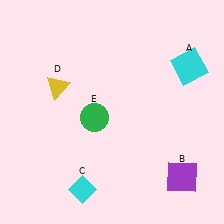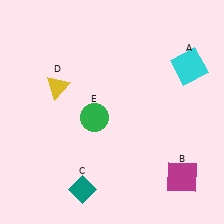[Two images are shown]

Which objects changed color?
B changed from purple to magenta. C changed from cyan to teal.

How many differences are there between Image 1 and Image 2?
There are 2 differences between the two images.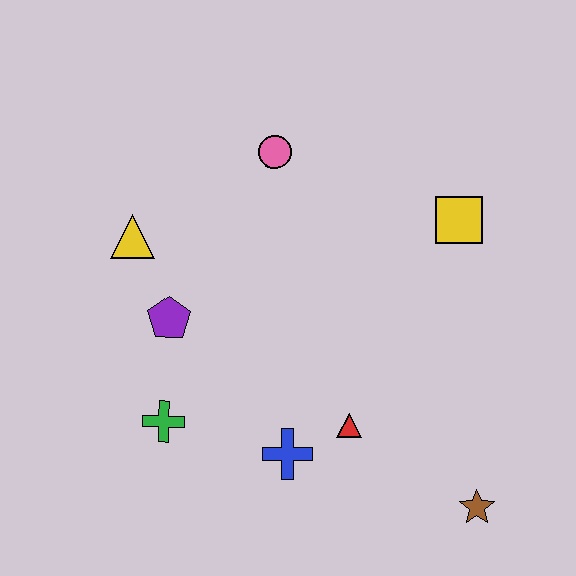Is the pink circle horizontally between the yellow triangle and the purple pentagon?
No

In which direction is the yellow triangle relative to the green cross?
The yellow triangle is above the green cross.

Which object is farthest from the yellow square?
The green cross is farthest from the yellow square.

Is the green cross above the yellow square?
No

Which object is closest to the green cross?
The purple pentagon is closest to the green cross.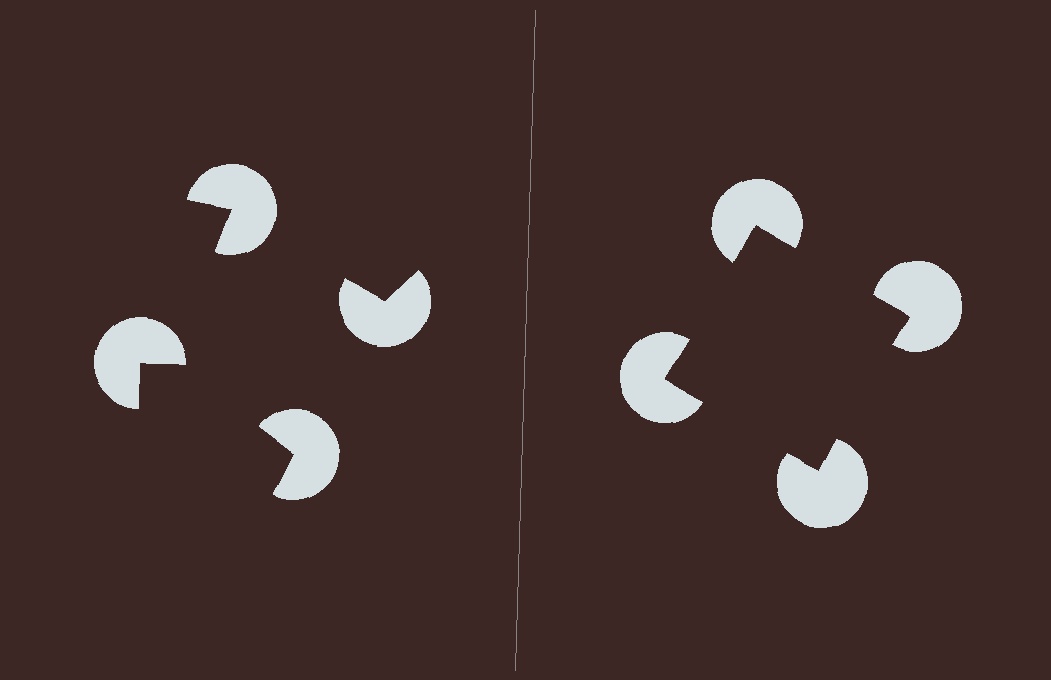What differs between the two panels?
The pac-man discs are positioned identically on both sides; only the wedge orientations differ. On the right they align to a square; on the left they are misaligned.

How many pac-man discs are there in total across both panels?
8 — 4 on each side.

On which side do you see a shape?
An illusory square appears on the right side. On the left side the wedge cuts are rotated, so no coherent shape forms.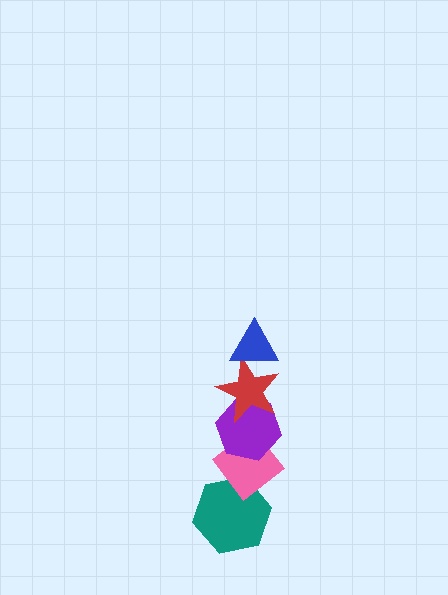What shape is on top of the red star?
The blue triangle is on top of the red star.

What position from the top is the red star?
The red star is 2nd from the top.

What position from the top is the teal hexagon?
The teal hexagon is 5th from the top.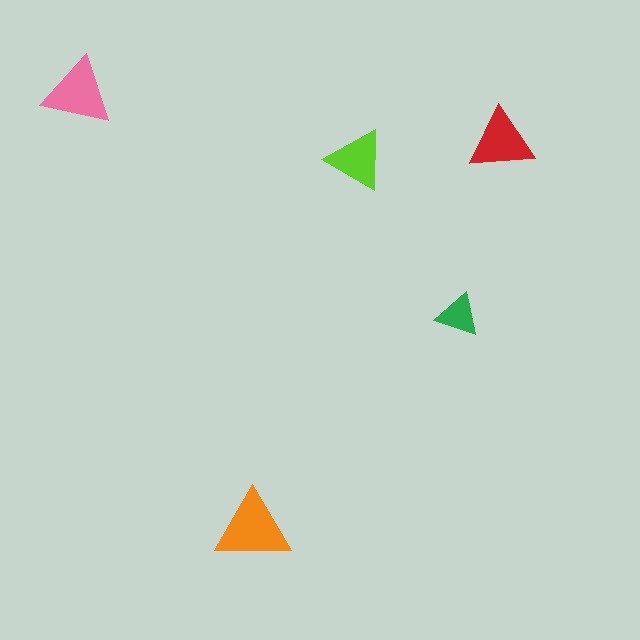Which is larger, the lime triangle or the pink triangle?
The pink one.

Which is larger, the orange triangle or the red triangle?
The orange one.